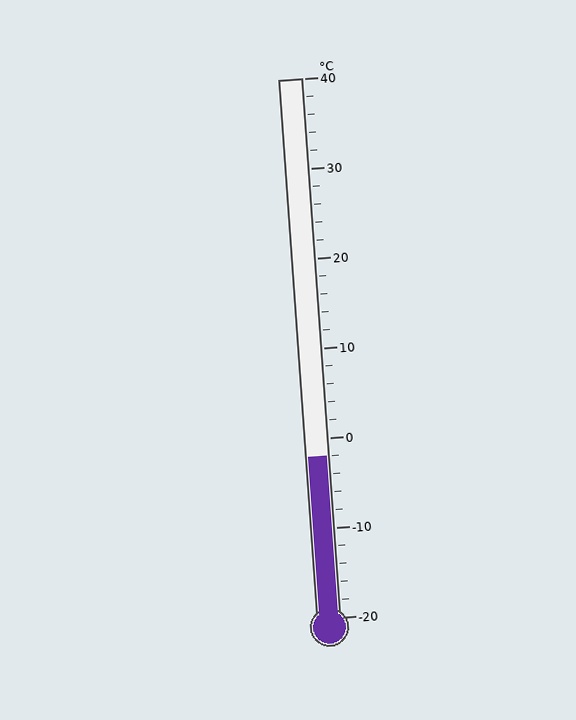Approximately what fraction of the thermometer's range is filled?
The thermometer is filled to approximately 30% of its range.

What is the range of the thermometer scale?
The thermometer scale ranges from -20°C to 40°C.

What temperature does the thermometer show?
The thermometer shows approximately -2°C.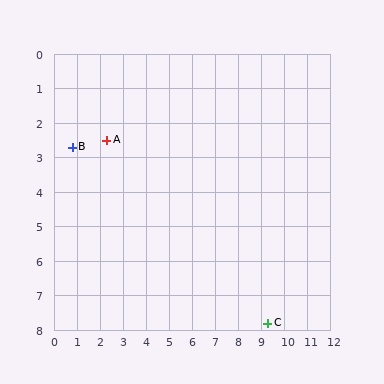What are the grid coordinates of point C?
Point C is at approximately (9.3, 7.8).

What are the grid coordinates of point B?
Point B is at approximately (0.8, 2.7).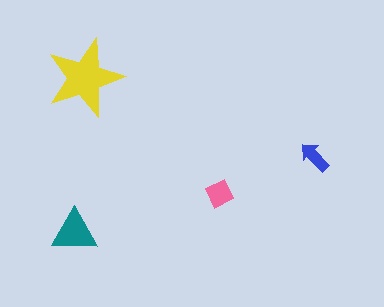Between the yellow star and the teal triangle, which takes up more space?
The yellow star.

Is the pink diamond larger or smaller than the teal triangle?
Smaller.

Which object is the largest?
The yellow star.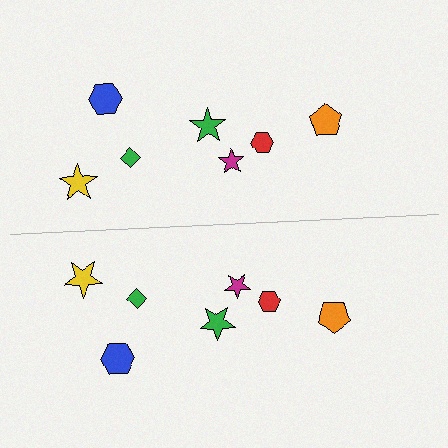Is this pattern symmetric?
Yes, this pattern has bilateral (reflection) symmetry.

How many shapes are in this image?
There are 14 shapes in this image.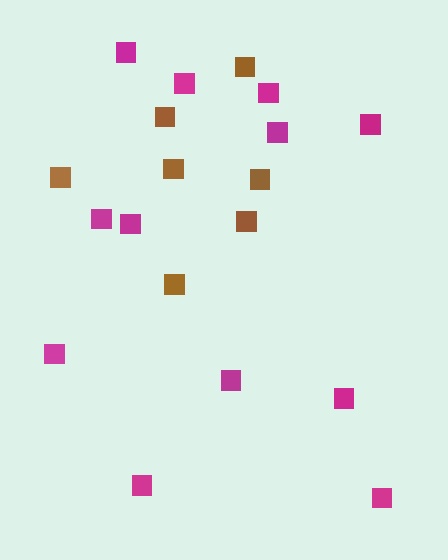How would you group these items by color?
There are 2 groups: one group of brown squares (7) and one group of magenta squares (12).